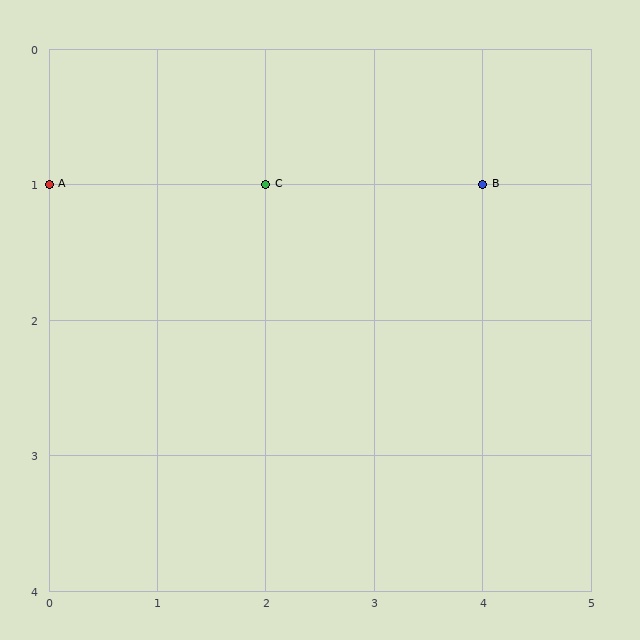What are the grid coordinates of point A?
Point A is at grid coordinates (0, 1).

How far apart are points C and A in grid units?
Points C and A are 2 columns apart.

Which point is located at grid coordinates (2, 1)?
Point C is at (2, 1).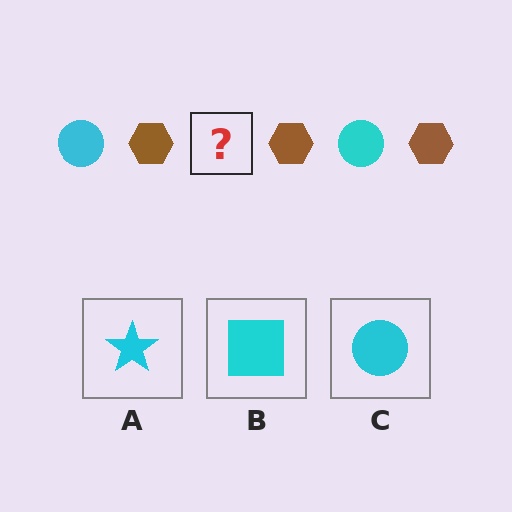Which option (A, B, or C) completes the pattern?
C.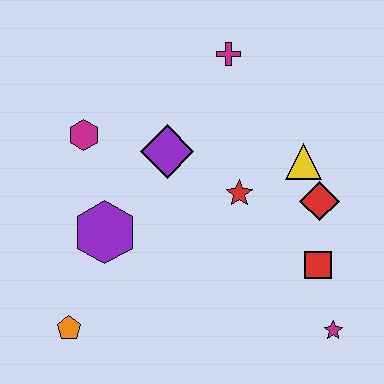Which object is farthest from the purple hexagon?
The magenta star is farthest from the purple hexagon.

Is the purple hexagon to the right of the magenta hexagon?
Yes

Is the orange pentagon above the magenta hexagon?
No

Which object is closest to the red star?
The yellow triangle is closest to the red star.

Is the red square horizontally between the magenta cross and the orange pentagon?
No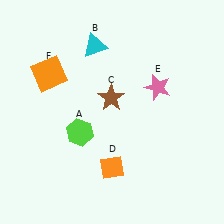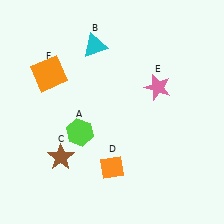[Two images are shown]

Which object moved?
The brown star (C) moved down.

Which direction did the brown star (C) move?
The brown star (C) moved down.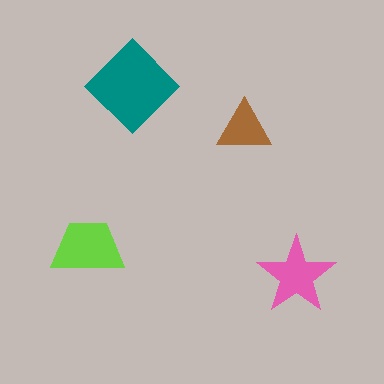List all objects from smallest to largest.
The brown triangle, the pink star, the lime trapezoid, the teal diamond.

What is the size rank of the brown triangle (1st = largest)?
4th.